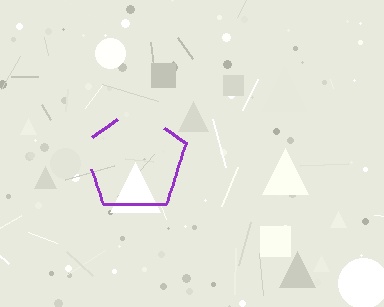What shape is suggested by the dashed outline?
The dashed outline suggests a pentagon.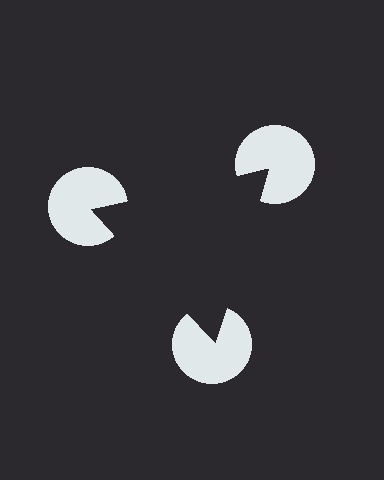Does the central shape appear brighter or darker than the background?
It typically appears slightly darker than the background, even though no actual brightness change is drawn.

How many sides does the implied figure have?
3 sides.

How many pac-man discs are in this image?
There are 3 — one at each vertex of the illusory triangle.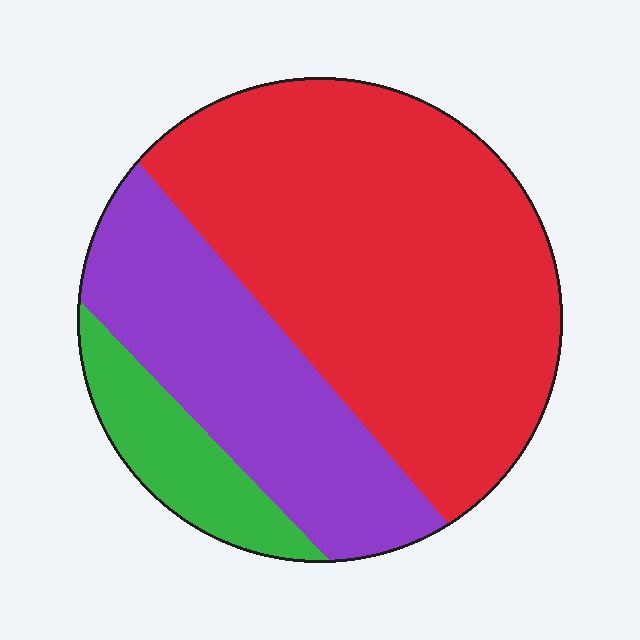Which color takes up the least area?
Green, at roughly 10%.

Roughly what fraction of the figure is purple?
Purple covers about 30% of the figure.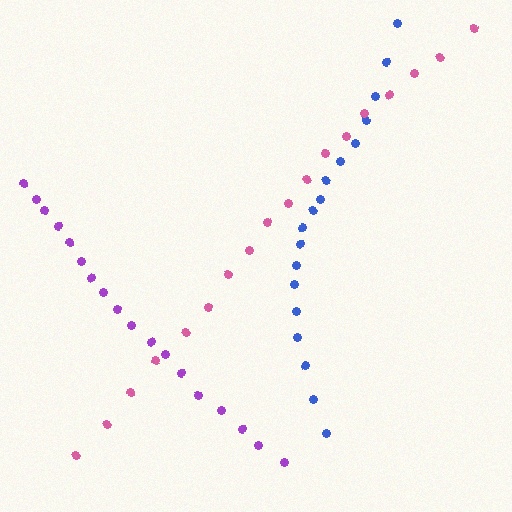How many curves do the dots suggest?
There are 3 distinct paths.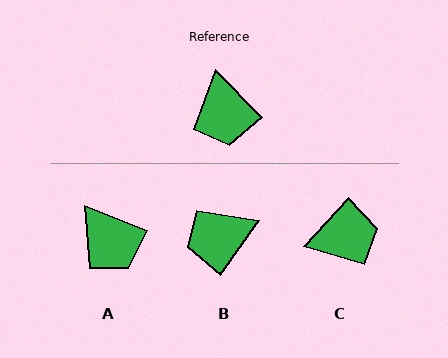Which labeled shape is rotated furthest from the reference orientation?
C, about 94 degrees away.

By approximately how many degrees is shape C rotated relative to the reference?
Approximately 94 degrees counter-clockwise.